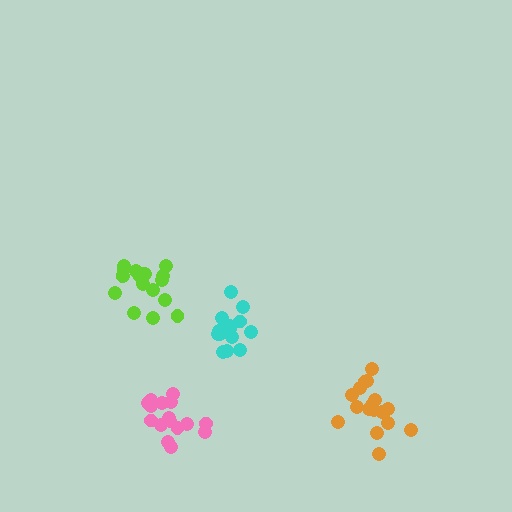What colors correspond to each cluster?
The clusters are colored: cyan, orange, pink, lime.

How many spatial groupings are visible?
There are 4 spatial groupings.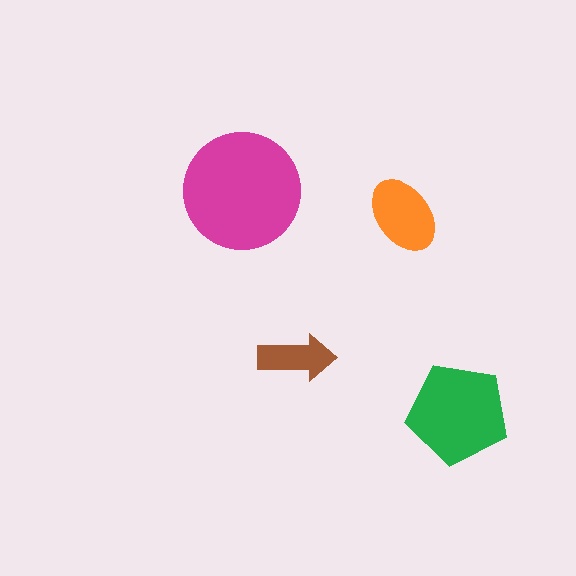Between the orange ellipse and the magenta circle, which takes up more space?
The magenta circle.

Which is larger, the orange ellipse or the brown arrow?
The orange ellipse.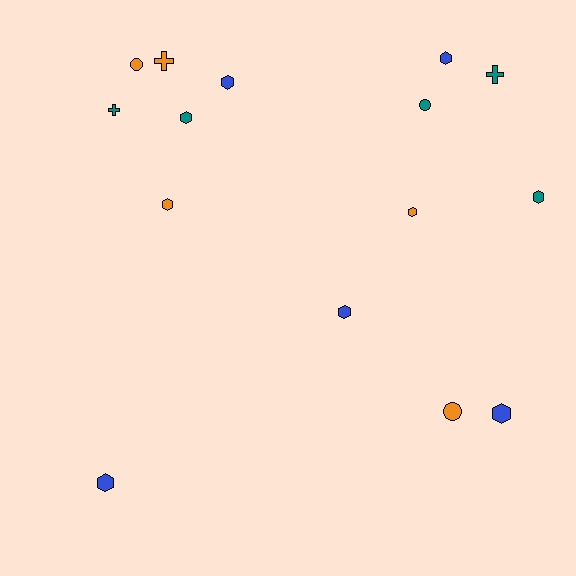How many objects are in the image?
There are 15 objects.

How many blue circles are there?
There are no blue circles.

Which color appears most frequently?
Teal, with 5 objects.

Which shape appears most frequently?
Hexagon, with 9 objects.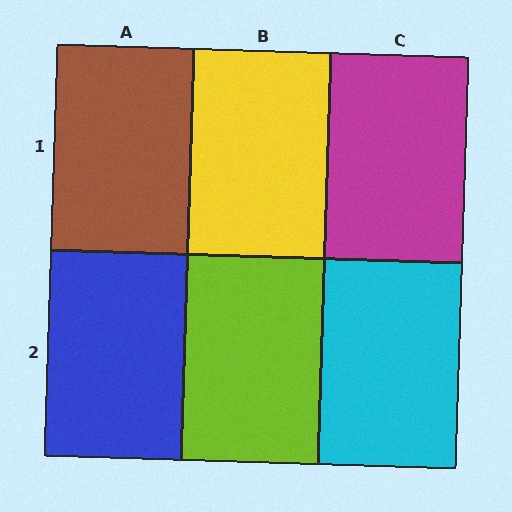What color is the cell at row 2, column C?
Cyan.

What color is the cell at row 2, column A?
Blue.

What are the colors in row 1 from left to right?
Brown, yellow, magenta.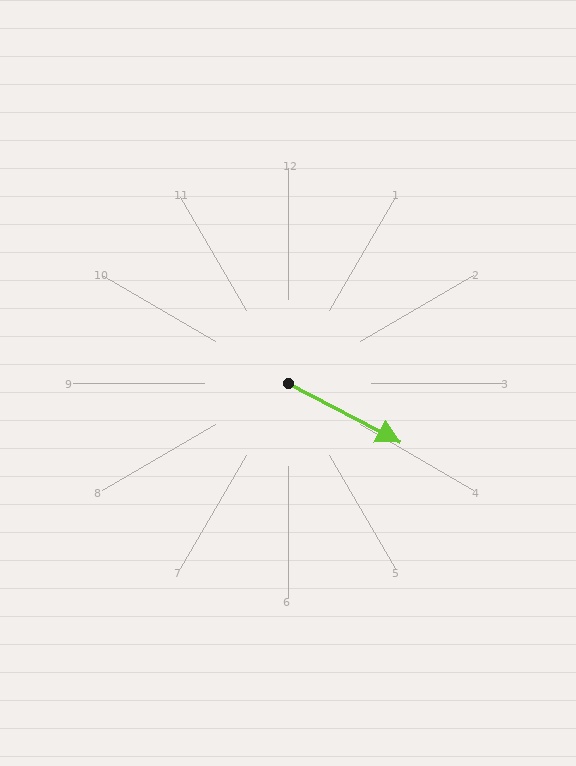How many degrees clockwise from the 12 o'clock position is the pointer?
Approximately 118 degrees.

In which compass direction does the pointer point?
Southeast.